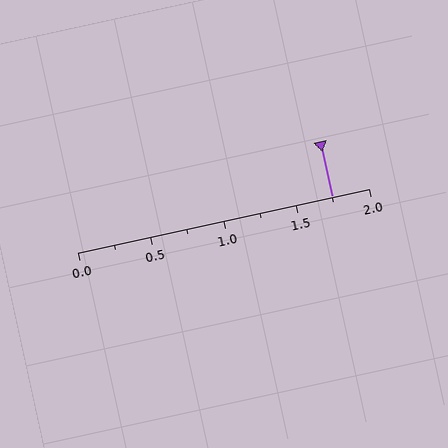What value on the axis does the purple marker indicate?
The marker indicates approximately 1.75.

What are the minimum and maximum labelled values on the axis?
The axis runs from 0.0 to 2.0.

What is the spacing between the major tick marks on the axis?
The major ticks are spaced 0.5 apart.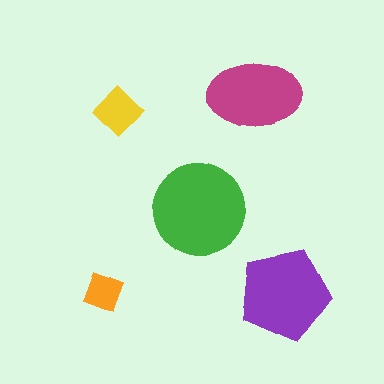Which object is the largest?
The green circle.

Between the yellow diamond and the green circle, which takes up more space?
The green circle.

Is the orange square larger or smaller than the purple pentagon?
Smaller.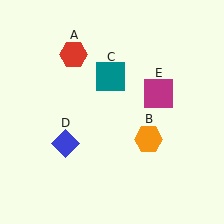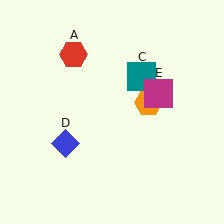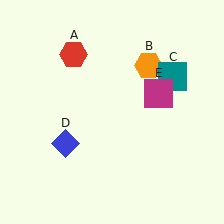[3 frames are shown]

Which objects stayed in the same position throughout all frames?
Red hexagon (object A) and blue diamond (object D) and magenta square (object E) remained stationary.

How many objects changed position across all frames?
2 objects changed position: orange hexagon (object B), teal square (object C).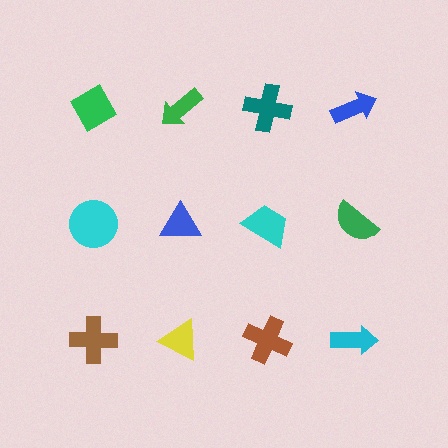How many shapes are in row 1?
4 shapes.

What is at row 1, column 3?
A teal cross.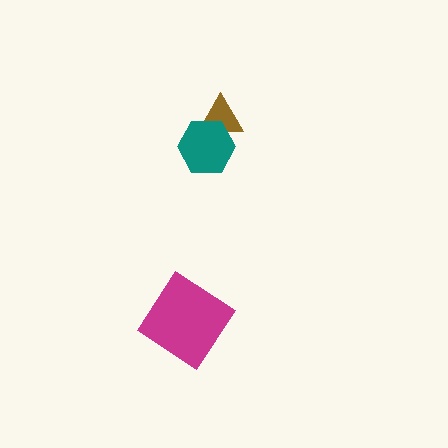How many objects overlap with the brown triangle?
1 object overlaps with the brown triangle.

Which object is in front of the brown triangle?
The teal hexagon is in front of the brown triangle.